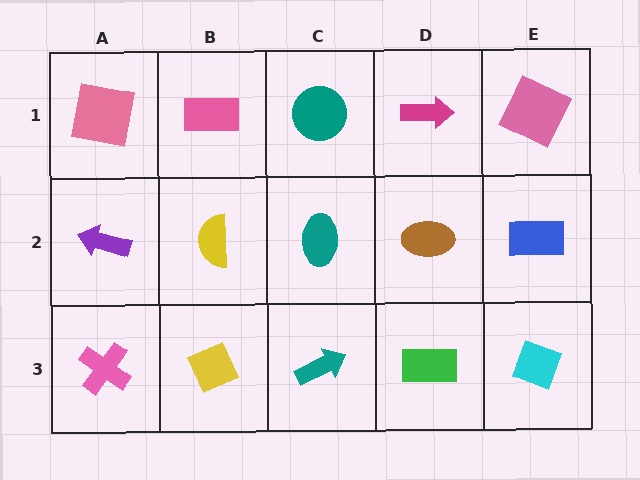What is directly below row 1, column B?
A yellow semicircle.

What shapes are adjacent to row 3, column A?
A purple arrow (row 2, column A), a yellow diamond (row 3, column B).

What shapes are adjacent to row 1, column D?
A brown ellipse (row 2, column D), a teal circle (row 1, column C), a pink square (row 1, column E).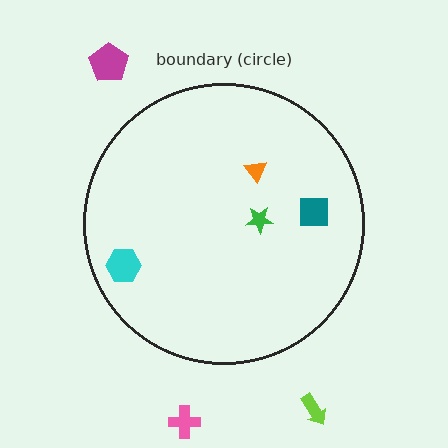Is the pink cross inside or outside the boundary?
Outside.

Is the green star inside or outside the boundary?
Inside.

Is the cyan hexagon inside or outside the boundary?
Inside.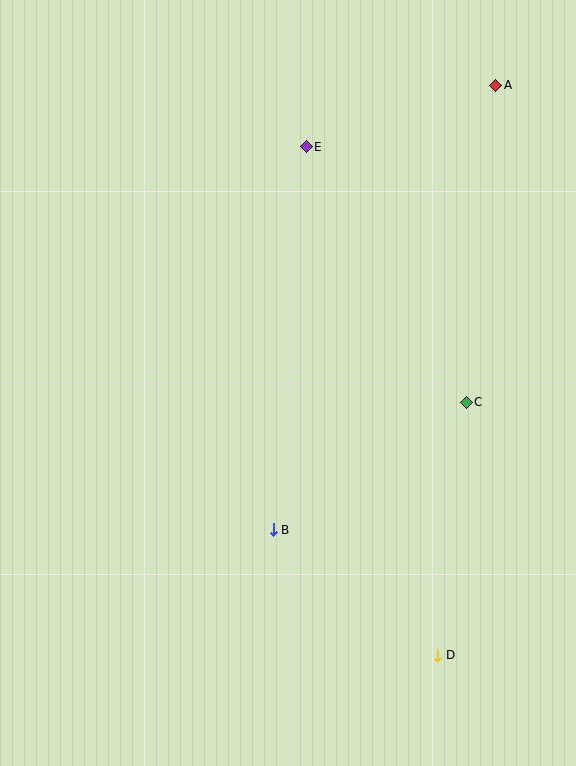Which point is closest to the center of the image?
Point B at (273, 530) is closest to the center.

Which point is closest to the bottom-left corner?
Point B is closest to the bottom-left corner.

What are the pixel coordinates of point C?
Point C is at (466, 402).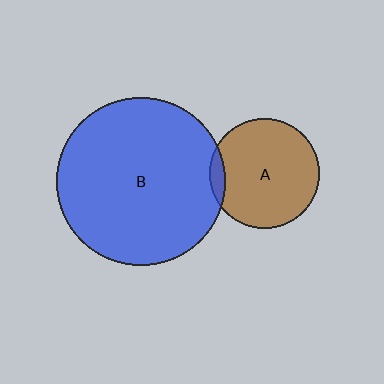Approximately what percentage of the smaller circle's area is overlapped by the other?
Approximately 5%.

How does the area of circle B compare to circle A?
Approximately 2.4 times.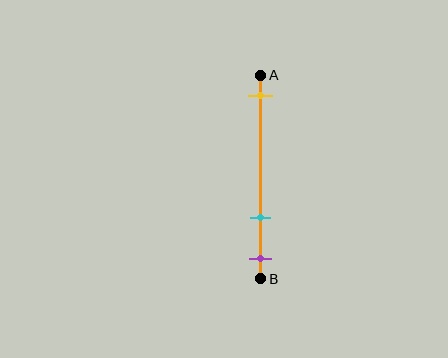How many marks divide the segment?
There are 3 marks dividing the segment.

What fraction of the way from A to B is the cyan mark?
The cyan mark is approximately 70% (0.7) of the way from A to B.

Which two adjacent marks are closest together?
The cyan and purple marks are the closest adjacent pair.